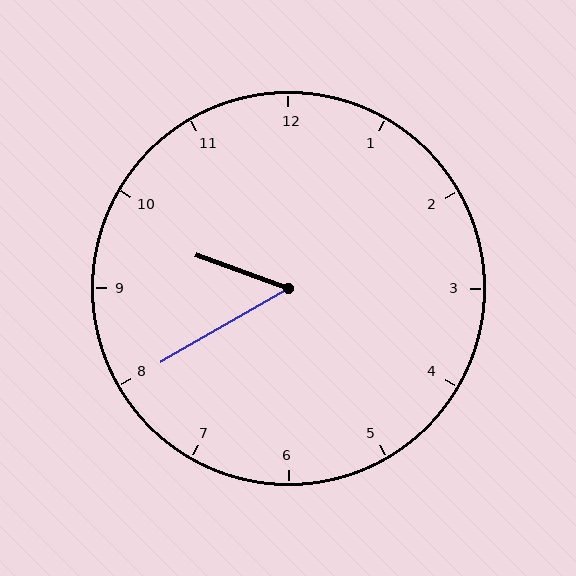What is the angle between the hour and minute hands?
Approximately 50 degrees.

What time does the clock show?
9:40.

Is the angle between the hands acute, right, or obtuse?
It is acute.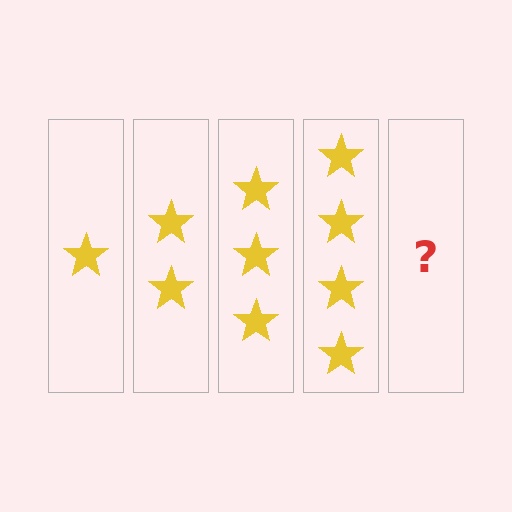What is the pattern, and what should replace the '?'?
The pattern is that each step adds one more star. The '?' should be 5 stars.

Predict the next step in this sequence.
The next step is 5 stars.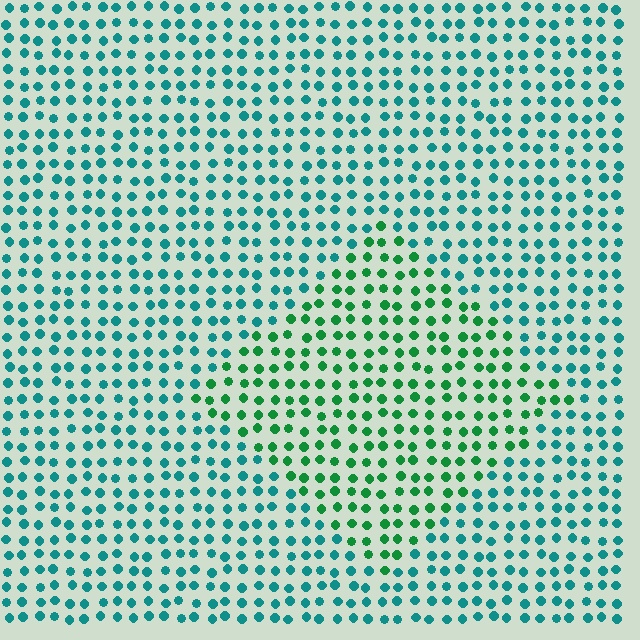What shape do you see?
I see a diamond.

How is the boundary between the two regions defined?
The boundary is defined purely by a slight shift in hue (about 39 degrees). Spacing, size, and orientation are identical on both sides.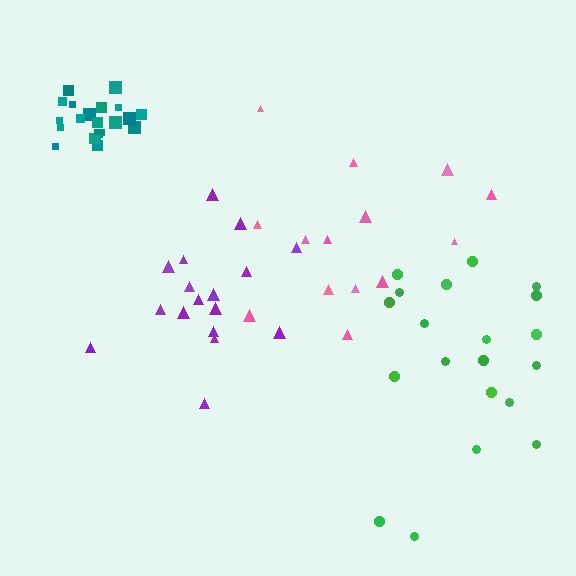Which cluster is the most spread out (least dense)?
Pink.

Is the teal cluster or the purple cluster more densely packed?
Teal.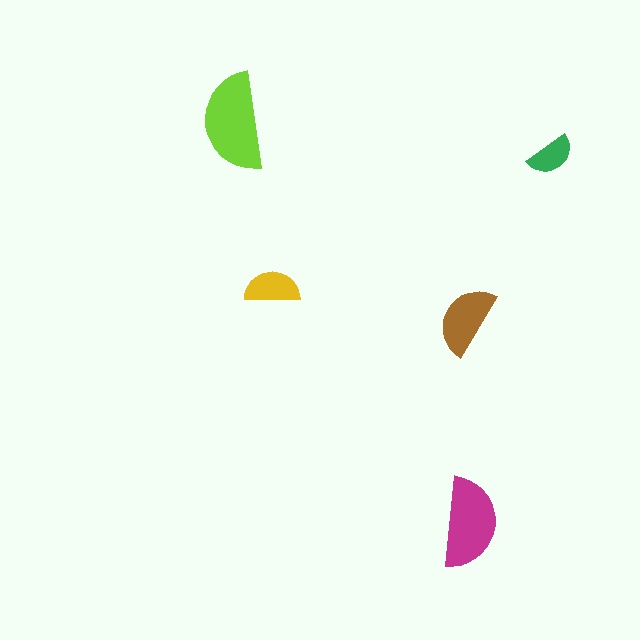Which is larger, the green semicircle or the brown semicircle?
The brown one.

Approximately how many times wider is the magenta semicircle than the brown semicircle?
About 1.5 times wider.